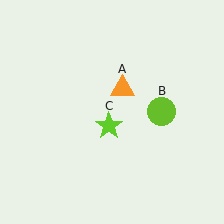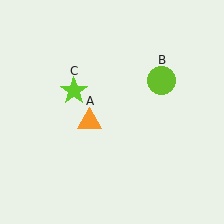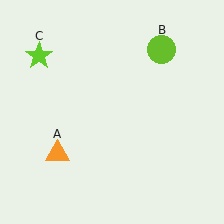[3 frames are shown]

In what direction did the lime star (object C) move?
The lime star (object C) moved up and to the left.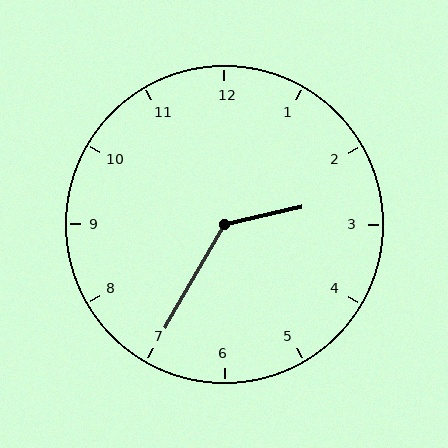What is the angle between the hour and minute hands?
Approximately 132 degrees.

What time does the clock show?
2:35.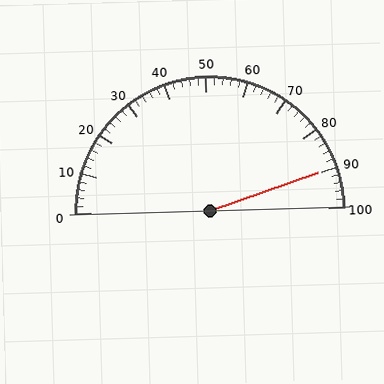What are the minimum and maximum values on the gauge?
The gauge ranges from 0 to 100.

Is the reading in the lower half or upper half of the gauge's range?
The reading is in the upper half of the range (0 to 100).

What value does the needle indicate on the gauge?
The needle indicates approximately 90.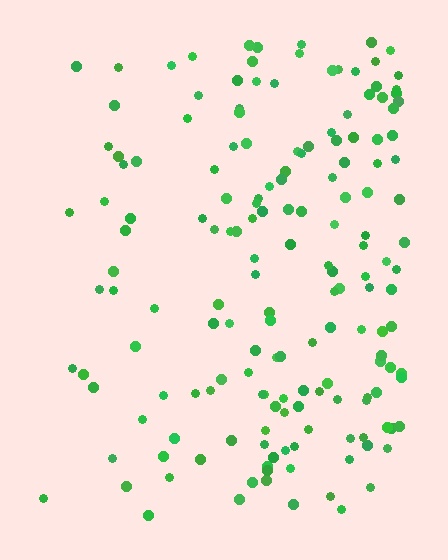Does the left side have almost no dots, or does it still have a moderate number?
Still a moderate number, just noticeably fewer than the right.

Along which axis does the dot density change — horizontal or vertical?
Horizontal.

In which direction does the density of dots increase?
From left to right, with the right side densest.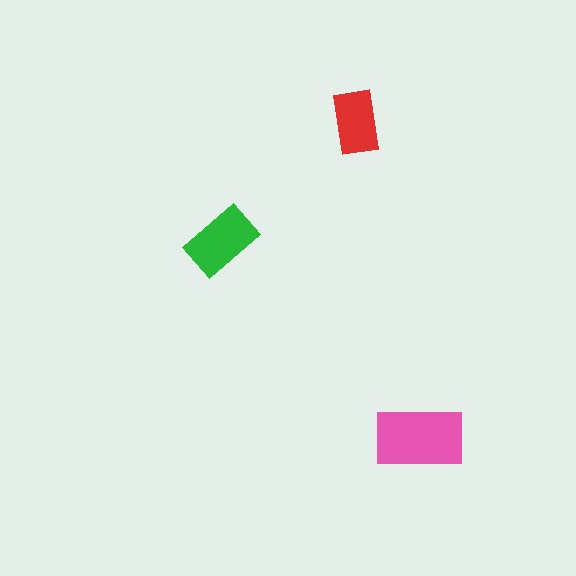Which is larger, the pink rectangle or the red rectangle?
The pink one.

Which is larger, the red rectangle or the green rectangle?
The green one.